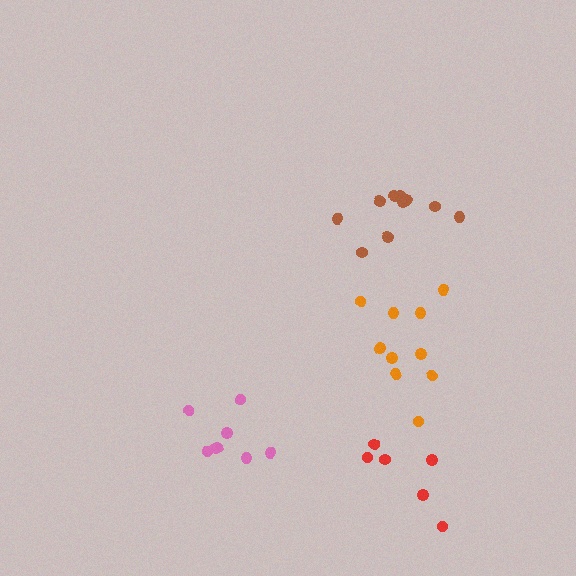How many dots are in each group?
Group 1: 10 dots, Group 2: 8 dots, Group 3: 6 dots, Group 4: 10 dots (34 total).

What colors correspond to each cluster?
The clusters are colored: brown, pink, red, orange.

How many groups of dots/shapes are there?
There are 4 groups.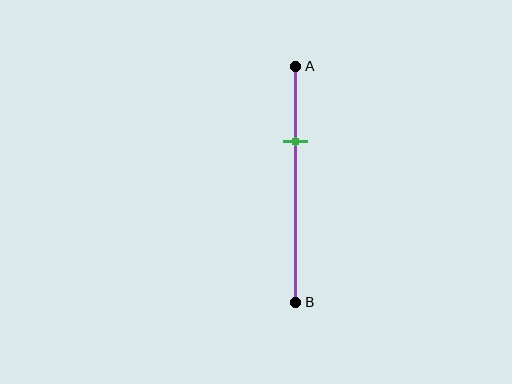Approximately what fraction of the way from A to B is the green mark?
The green mark is approximately 30% of the way from A to B.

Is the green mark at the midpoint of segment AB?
No, the mark is at about 30% from A, not at the 50% midpoint.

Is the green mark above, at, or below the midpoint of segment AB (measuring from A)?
The green mark is above the midpoint of segment AB.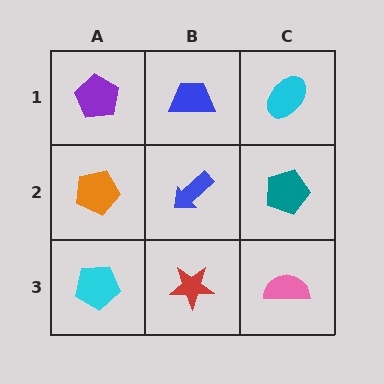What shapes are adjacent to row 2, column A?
A purple pentagon (row 1, column A), a cyan pentagon (row 3, column A), a blue arrow (row 2, column B).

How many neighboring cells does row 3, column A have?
2.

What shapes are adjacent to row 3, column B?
A blue arrow (row 2, column B), a cyan pentagon (row 3, column A), a pink semicircle (row 3, column C).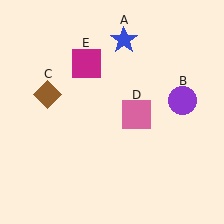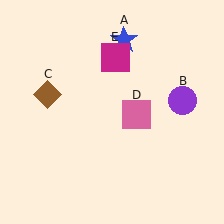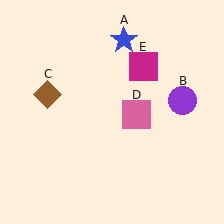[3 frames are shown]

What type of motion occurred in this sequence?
The magenta square (object E) rotated clockwise around the center of the scene.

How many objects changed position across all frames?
1 object changed position: magenta square (object E).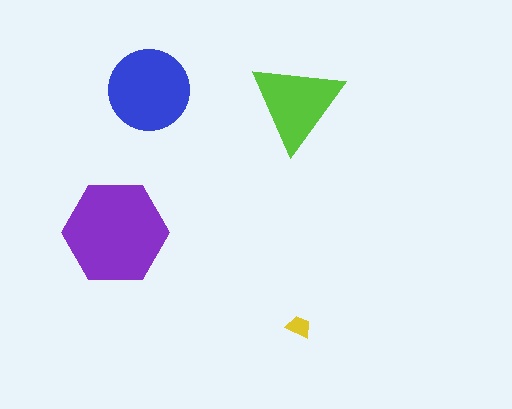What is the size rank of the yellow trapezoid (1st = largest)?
4th.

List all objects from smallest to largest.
The yellow trapezoid, the lime triangle, the blue circle, the purple hexagon.